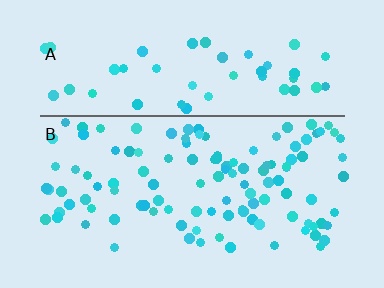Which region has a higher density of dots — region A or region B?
B (the bottom).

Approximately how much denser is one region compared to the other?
Approximately 1.9× — region B over region A.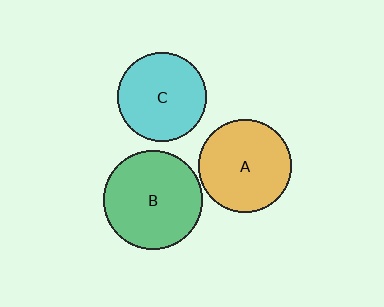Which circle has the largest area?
Circle B (green).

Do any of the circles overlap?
No, none of the circles overlap.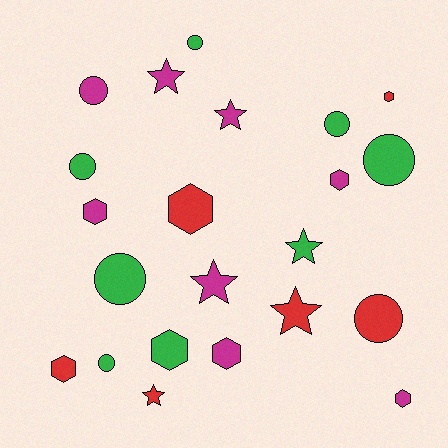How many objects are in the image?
There are 22 objects.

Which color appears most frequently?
Magenta, with 8 objects.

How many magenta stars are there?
There are 3 magenta stars.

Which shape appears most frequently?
Hexagon, with 8 objects.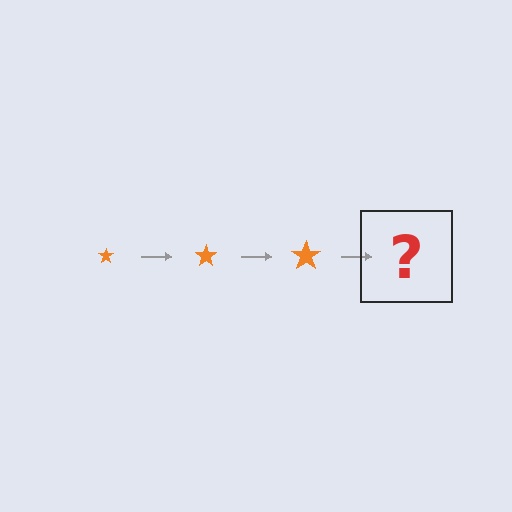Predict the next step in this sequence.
The next step is an orange star, larger than the previous one.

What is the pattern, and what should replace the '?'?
The pattern is that the star gets progressively larger each step. The '?' should be an orange star, larger than the previous one.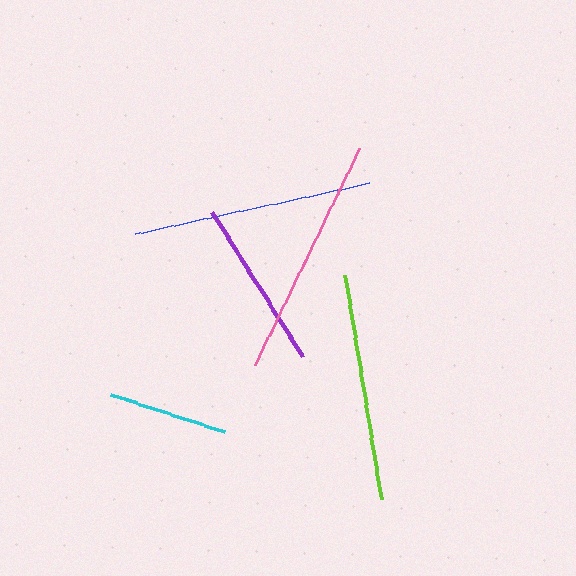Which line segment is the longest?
The pink line is the longest at approximately 241 pixels.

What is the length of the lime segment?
The lime segment is approximately 227 pixels long.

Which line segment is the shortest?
The cyan line is the shortest at approximately 119 pixels.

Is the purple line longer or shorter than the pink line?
The pink line is longer than the purple line.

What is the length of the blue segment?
The blue segment is approximately 239 pixels long.